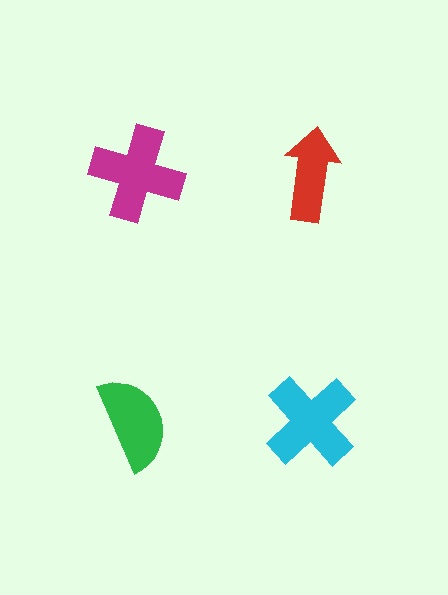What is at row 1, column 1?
A magenta cross.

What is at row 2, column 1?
A green semicircle.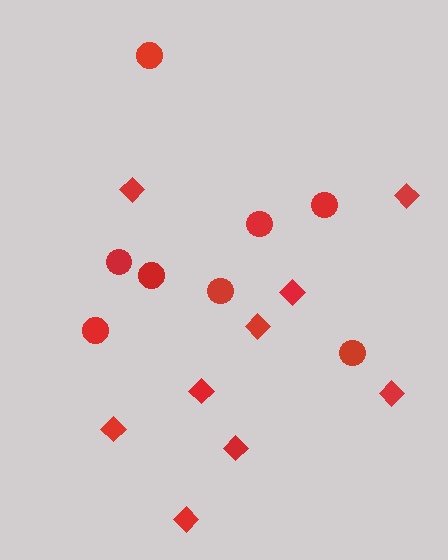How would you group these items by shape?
There are 2 groups: one group of diamonds (9) and one group of circles (8).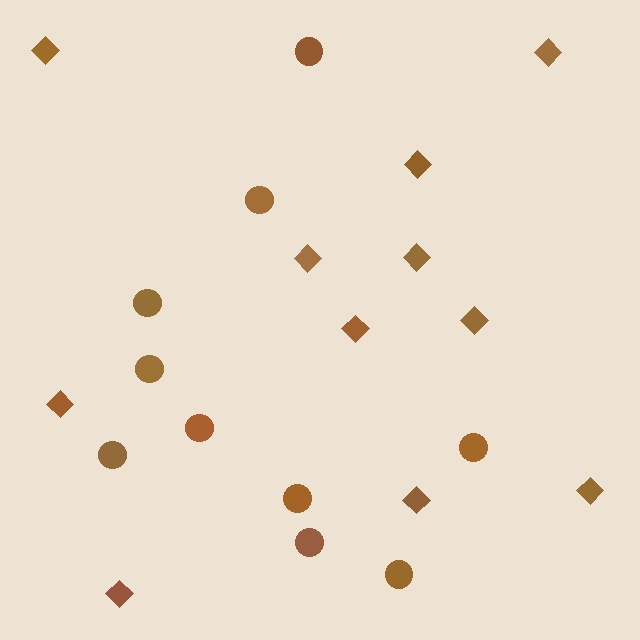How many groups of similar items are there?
There are 2 groups: one group of circles (10) and one group of diamonds (11).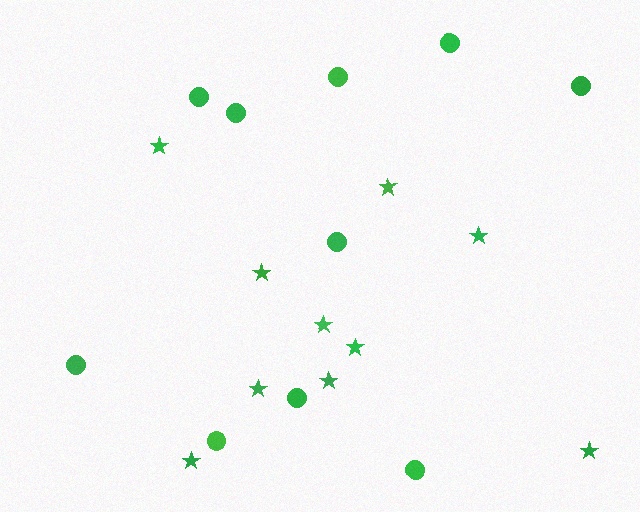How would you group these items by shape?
There are 2 groups: one group of stars (10) and one group of circles (10).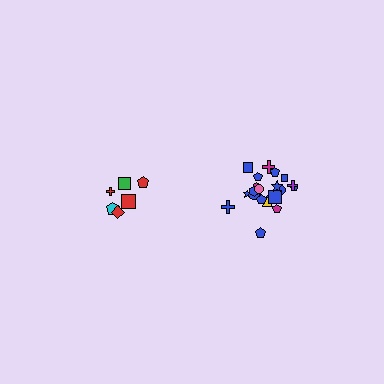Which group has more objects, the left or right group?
The right group.